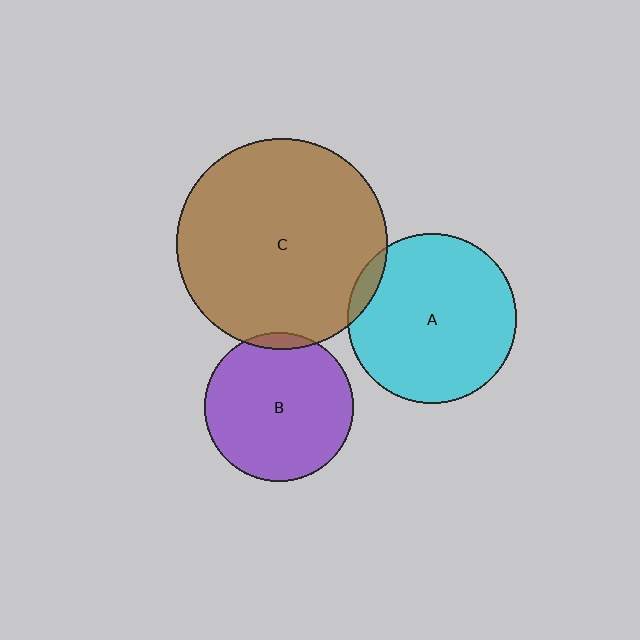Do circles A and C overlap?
Yes.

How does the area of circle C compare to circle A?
Approximately 1.6 times.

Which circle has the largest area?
Circle C (brown).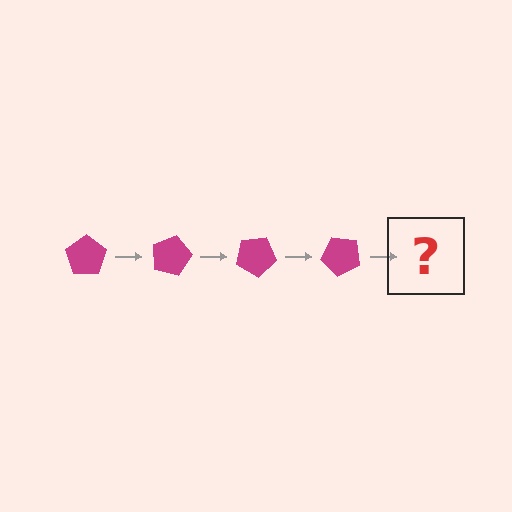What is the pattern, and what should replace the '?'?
The pattern is that the pentagon rotates 15 degrees each step. The '?' should be a magenta pentagon rotated 60 degrees.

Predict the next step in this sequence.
The next step is a magenta pentagon rotated 60 degrees.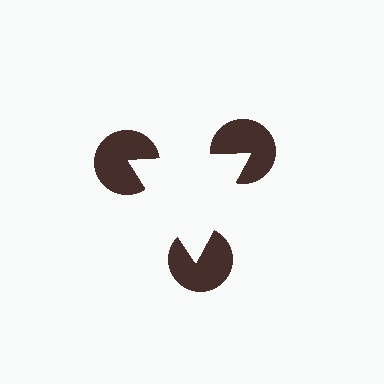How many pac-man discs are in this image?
There are 3 — one at each vertex of the illusory triangle.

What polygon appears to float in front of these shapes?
An illusory triangle — its edges are inferred from the aligned wedge cuts in the pac-man discs, not physically drawn.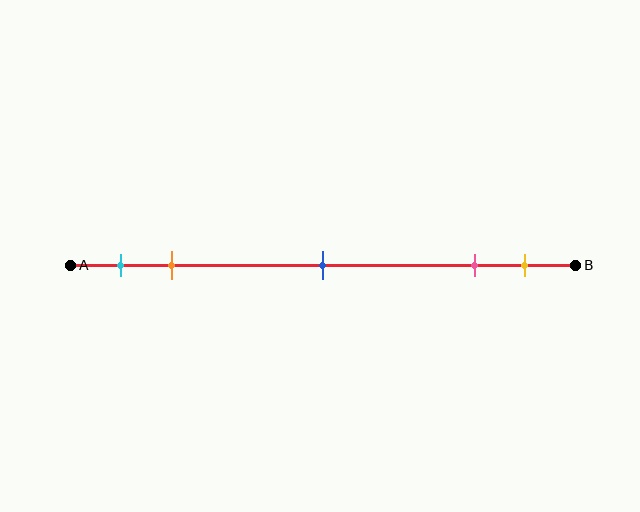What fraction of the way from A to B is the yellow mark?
The yellow mark is approximately 90% (0.9) of the way from A to B.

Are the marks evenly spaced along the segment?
No, the marks are not evenly spaced.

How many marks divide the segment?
There are 5 marks dividing the segment.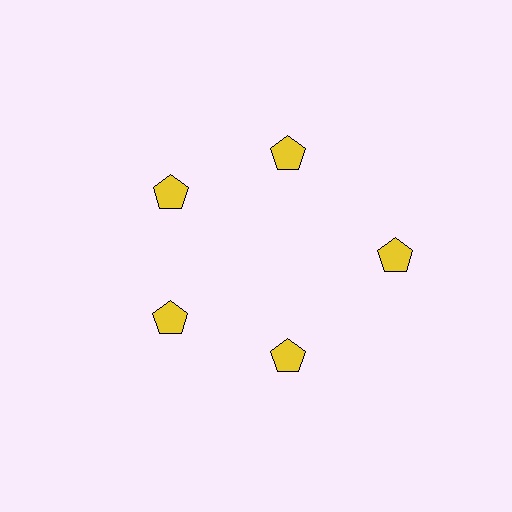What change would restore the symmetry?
The symmetry would be restored by moving it inward, back onto the ring so that all 5 pentagons sit at equal angles and equal distance from the center.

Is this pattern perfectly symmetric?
No. The 5 yellow pentagons are arranged in a ring, but one element near the 3 o'clock position is pushed outward from the center, breaking the 5-fold rotational symmetry.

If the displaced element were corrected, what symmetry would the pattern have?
It would have 5-fold rotational symmetry — the pattern would map onto itself every 72 degrees.